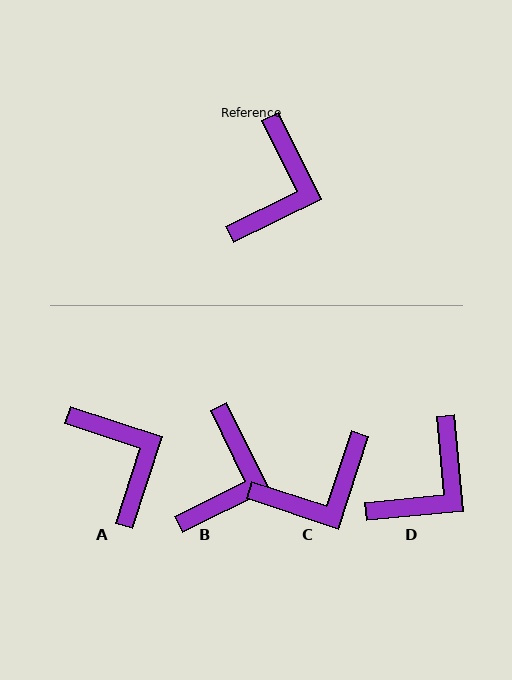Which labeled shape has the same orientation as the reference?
B.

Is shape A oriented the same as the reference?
No, it is off by about 46 degrees.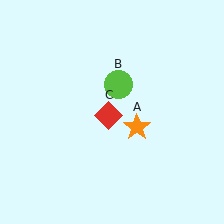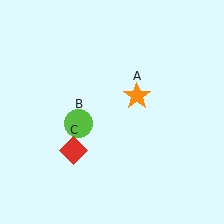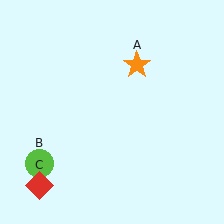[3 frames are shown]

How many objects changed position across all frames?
3 objects changed position: orange star (object A), lime circle (object B), red diamond (object C).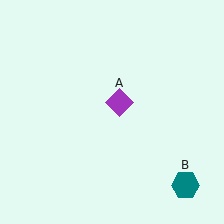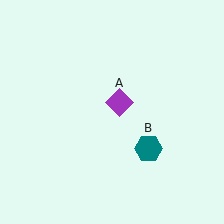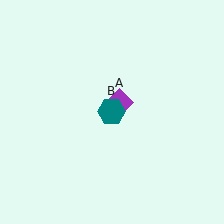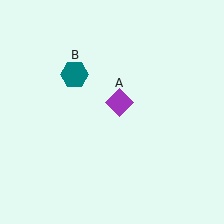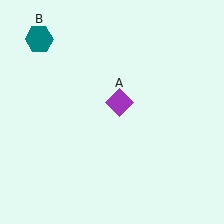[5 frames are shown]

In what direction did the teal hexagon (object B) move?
The teal hexagon (object B) moved up and to the left.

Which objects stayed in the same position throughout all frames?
Purple diamond (object A) remained stationary.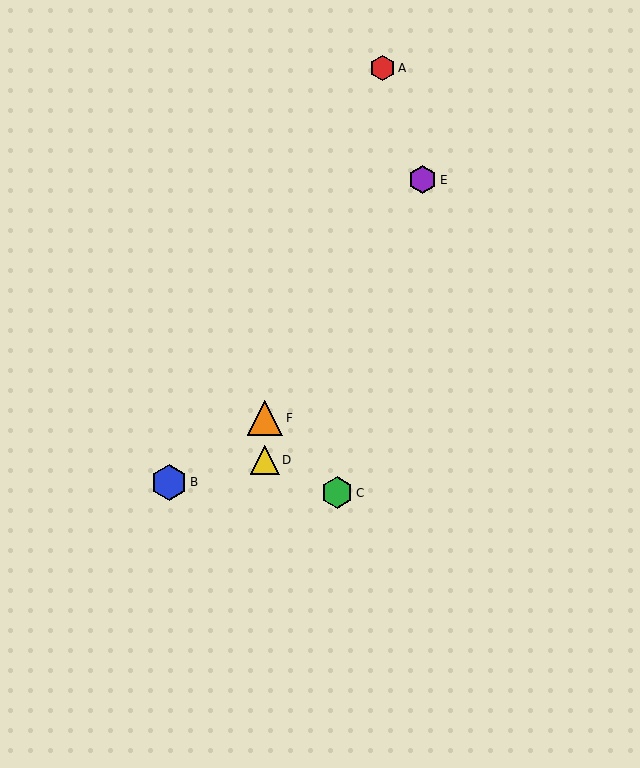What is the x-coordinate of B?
Object B is at x≈169.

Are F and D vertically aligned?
Yes, both are at x≈265.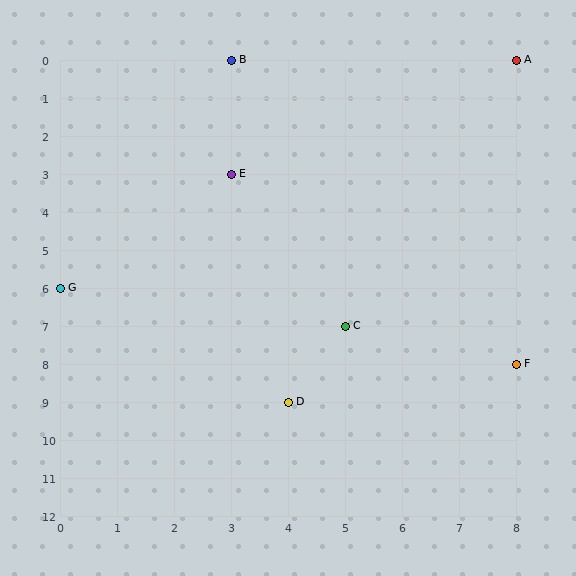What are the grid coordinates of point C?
Point C is at grid coordinates (5, 7).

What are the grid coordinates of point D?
Point D is at grid coordinates (4, 9).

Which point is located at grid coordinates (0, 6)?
Point G is at (0, 6).